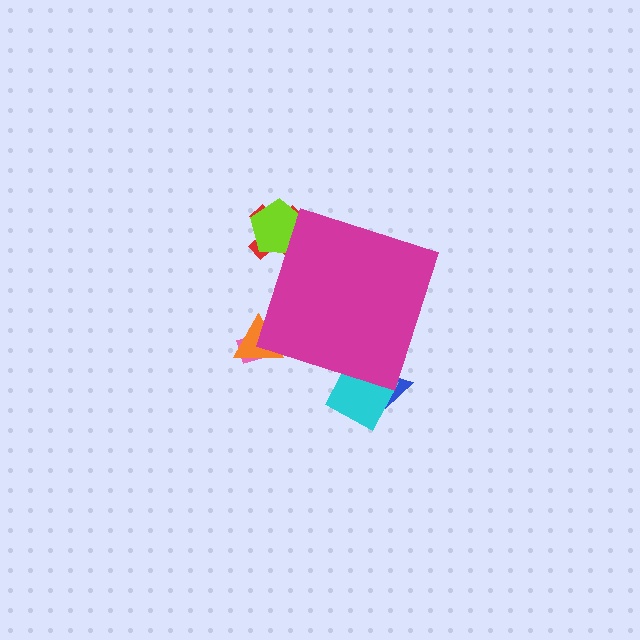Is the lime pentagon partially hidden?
Yes, the lime pentagon is partially hidden behind the magenta diamond.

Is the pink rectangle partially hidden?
Yes, the pink rectangle is partially hidden behind the magenta diamond.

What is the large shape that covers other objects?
A magenta diamond.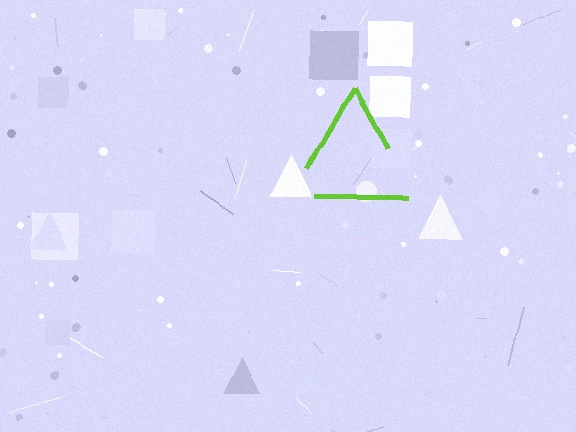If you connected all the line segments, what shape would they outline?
They would outline a triangle.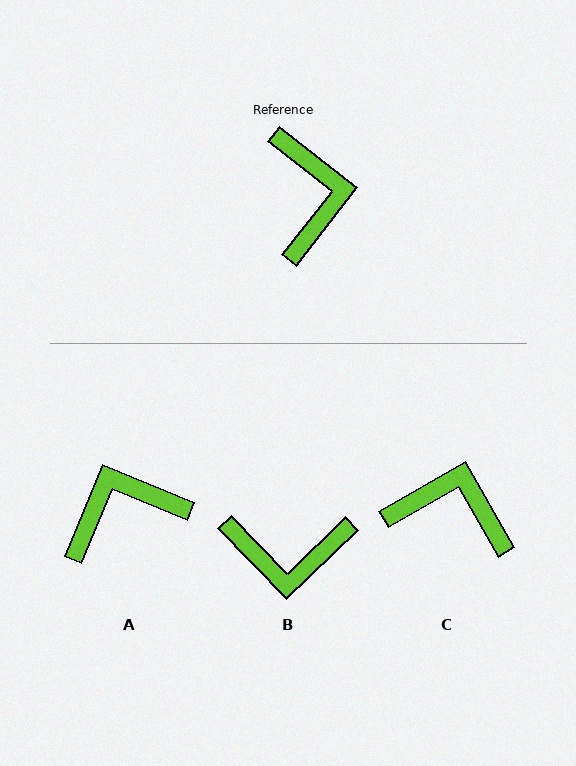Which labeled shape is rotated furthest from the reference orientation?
A, about 105 degrees away.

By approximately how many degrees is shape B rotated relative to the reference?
Approximately 98 degrees clockwise.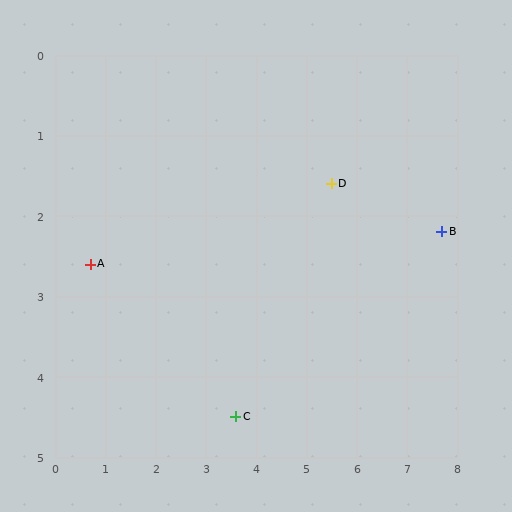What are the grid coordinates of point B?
Point B is at approximately (7.7, 2.2).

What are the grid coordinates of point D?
Point D is at approximately (5.5, 1.6).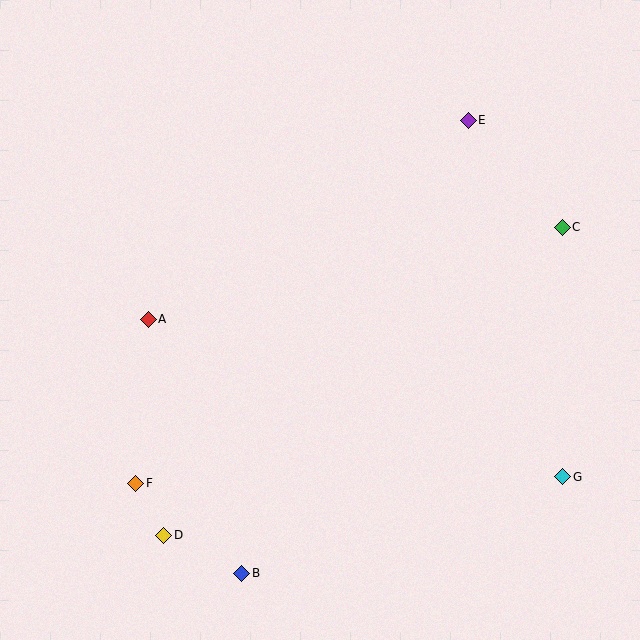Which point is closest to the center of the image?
Point A at (148, 319) is closest to the center.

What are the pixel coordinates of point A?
Point A is at (148, 319).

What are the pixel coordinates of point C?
Point C is at (562, 227).